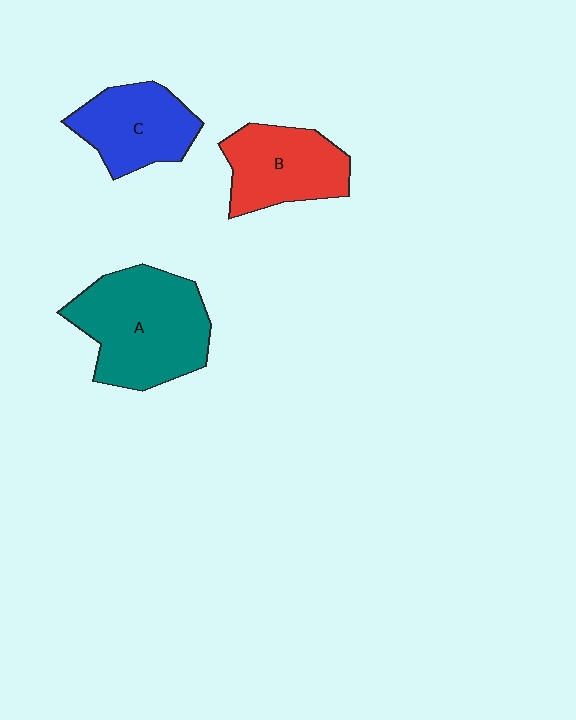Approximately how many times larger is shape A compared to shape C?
Approximately 1.6 times.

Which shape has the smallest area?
Shape C (blue).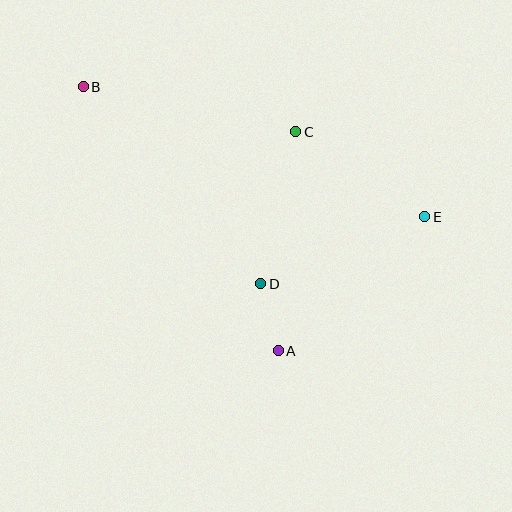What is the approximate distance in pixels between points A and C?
The distance between A and C is approximately 220 pixels.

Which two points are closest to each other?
Points A and D are closest to each other.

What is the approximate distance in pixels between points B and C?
The distance between B and C is approximately 217 pixels.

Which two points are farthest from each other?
Points B and E are farthest from each other.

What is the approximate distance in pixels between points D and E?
The distance between D and E is approximately 177 pixels.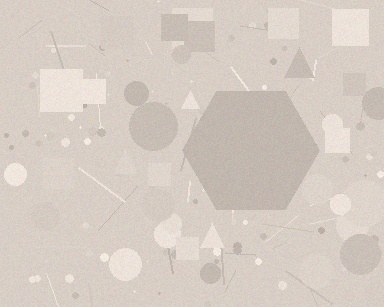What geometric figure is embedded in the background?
A hexagon is embedded in the background.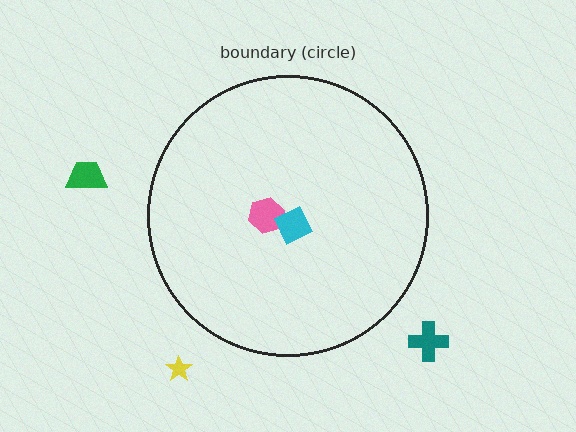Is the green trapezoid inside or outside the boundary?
Outside.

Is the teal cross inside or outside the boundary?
Outside.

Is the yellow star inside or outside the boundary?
Outside.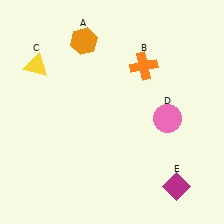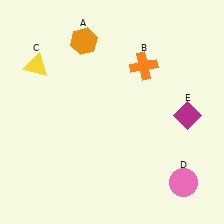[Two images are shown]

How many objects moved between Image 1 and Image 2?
2 objects moved between the two images.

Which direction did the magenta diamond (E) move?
The magenta diamond (E) moved up.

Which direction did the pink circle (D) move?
The pink circle (D) moved down.